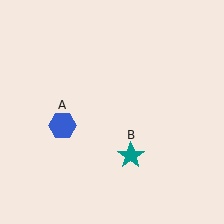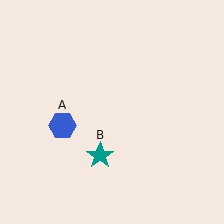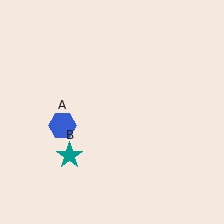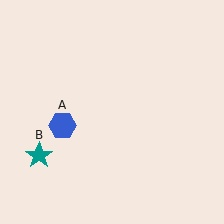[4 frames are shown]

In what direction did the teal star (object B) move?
The teal star (object B) moved left.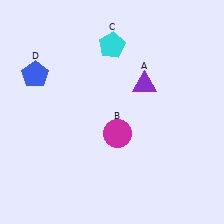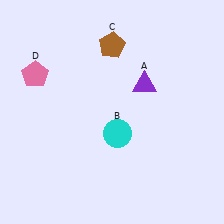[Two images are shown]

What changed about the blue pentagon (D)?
In Image 1, D is blue. In Image 2, it changed to pink.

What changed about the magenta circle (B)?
In Image 1, B is magenta. In Image 2, it changed to cyan.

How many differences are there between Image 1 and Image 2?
There are 3 differences between the two images.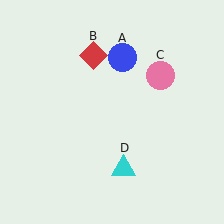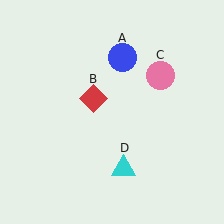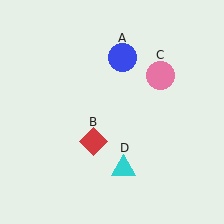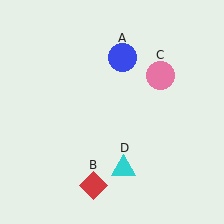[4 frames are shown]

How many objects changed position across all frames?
1 object changed position: red diamond (object B).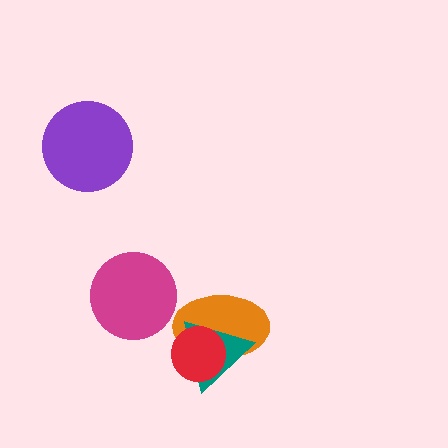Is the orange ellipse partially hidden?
Yes, it is partially covered by another shape.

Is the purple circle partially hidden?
No, no other shape covers it.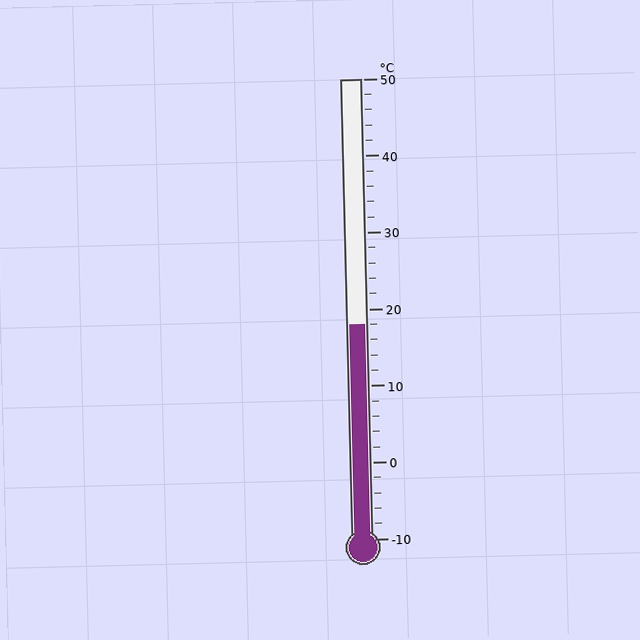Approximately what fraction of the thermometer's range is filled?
The thermometer is filled to approximately 45% of its range.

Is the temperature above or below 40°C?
The temperature is below 40°C.